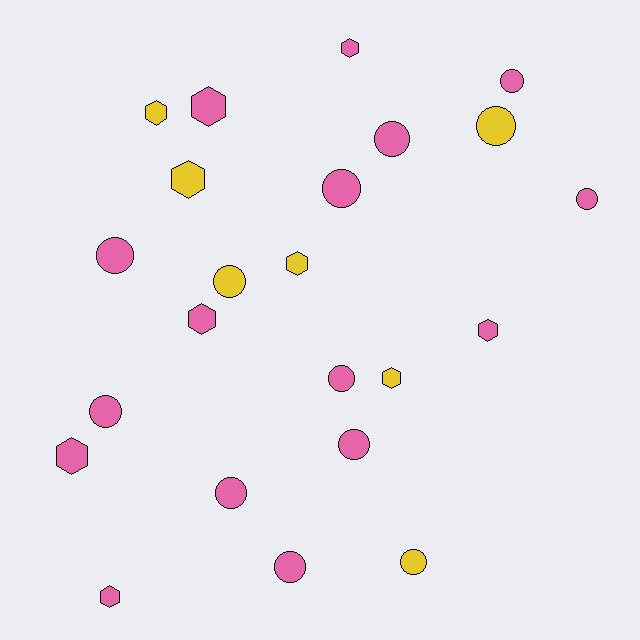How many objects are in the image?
There are 23 objects.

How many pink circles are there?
There are 10 pink circles.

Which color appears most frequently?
Pink, with 16 objects.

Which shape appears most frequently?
Circle, with 13 objects.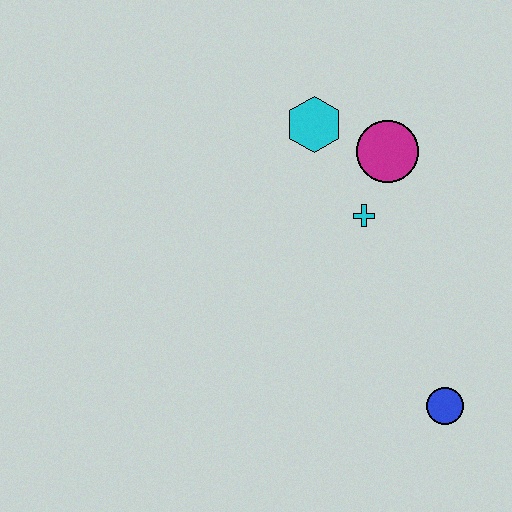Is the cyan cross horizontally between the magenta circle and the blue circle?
No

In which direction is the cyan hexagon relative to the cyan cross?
The cyan hexagon is above the cyan cross.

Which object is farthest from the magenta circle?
The blue circle is farthest from the magenta circle.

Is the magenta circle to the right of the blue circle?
No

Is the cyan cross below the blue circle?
No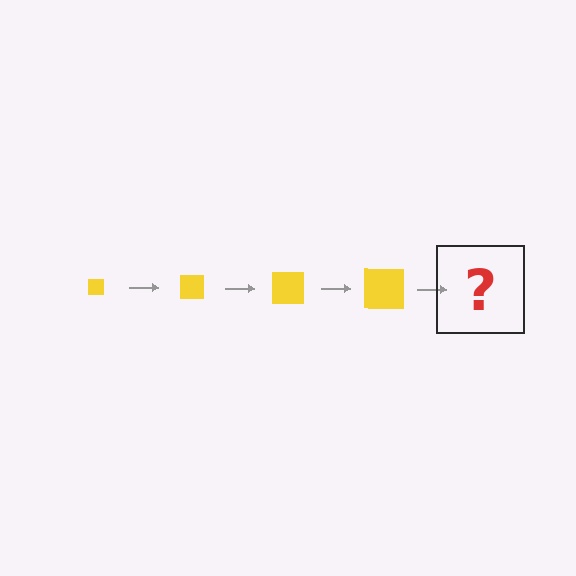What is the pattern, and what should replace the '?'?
The pattern is that the square gets progressively larger each step. The '?' should be a yellow square, larger than the previous one.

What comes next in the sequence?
The next element should be a yellow square, larger than the previous one.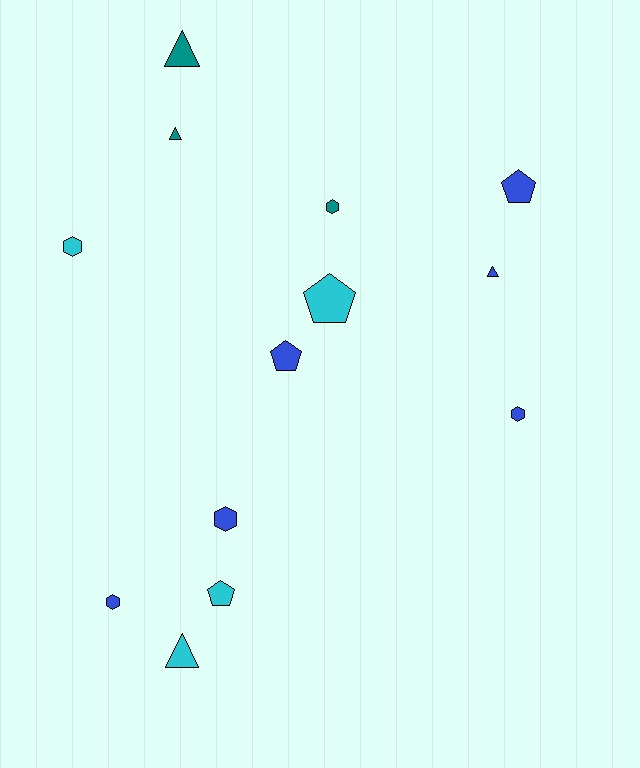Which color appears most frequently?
Blue, with 6 objects.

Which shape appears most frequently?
Hexagon, with 5 objects.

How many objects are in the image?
There are 13 objects.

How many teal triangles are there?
There are 2 teal triangles.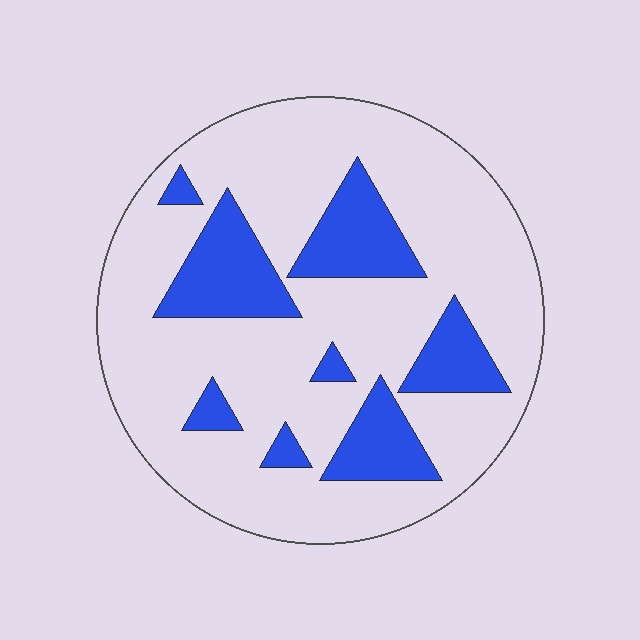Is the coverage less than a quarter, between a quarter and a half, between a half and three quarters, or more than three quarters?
Less than a quarter.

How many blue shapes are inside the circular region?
8.